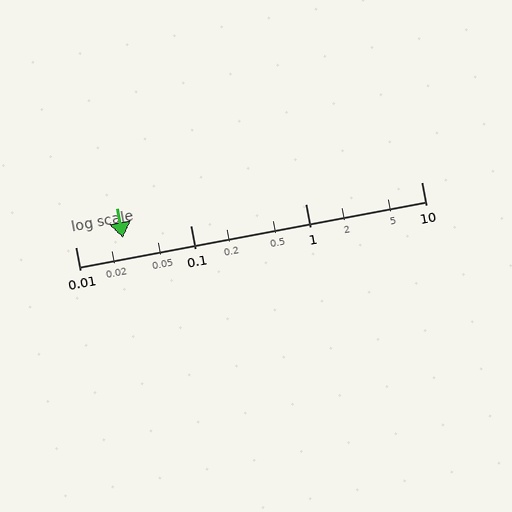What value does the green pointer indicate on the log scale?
The pointer indicates approximately 0.026.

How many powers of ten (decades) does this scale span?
The scale spans 3 decades, from 0.01 to 10.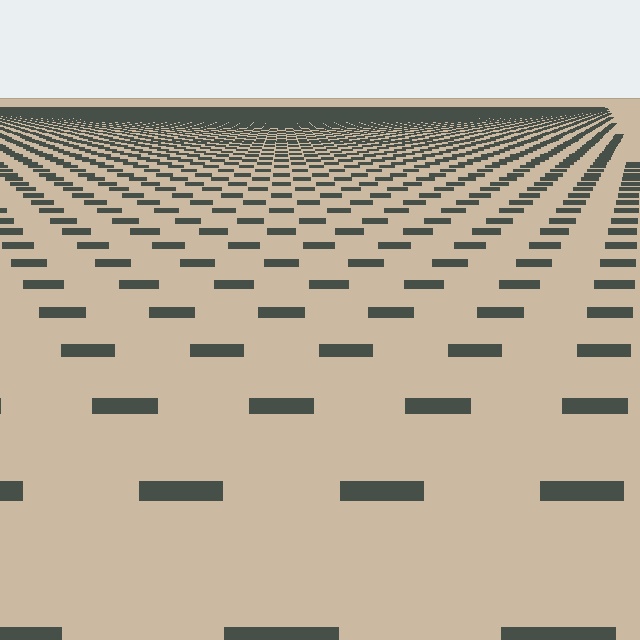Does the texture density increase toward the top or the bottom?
Density increases toward the top.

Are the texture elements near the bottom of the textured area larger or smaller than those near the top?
Larger. Near the bottom, elements are closer to the viewer and appear at a bigger on-screen size.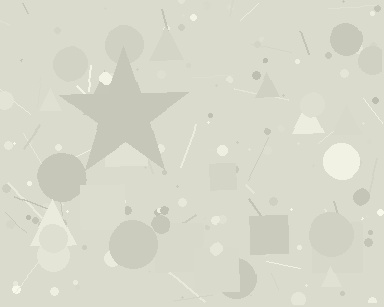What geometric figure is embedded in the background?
A star is embedded in the background.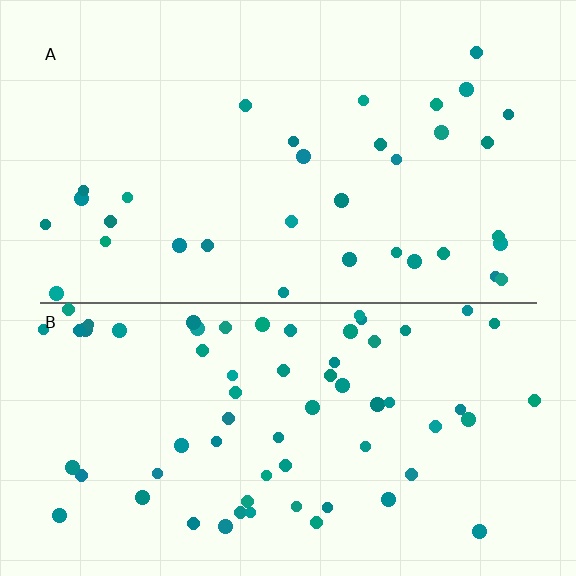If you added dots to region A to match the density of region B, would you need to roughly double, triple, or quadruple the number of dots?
Approximately double.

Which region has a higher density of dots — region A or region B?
B (the bottom).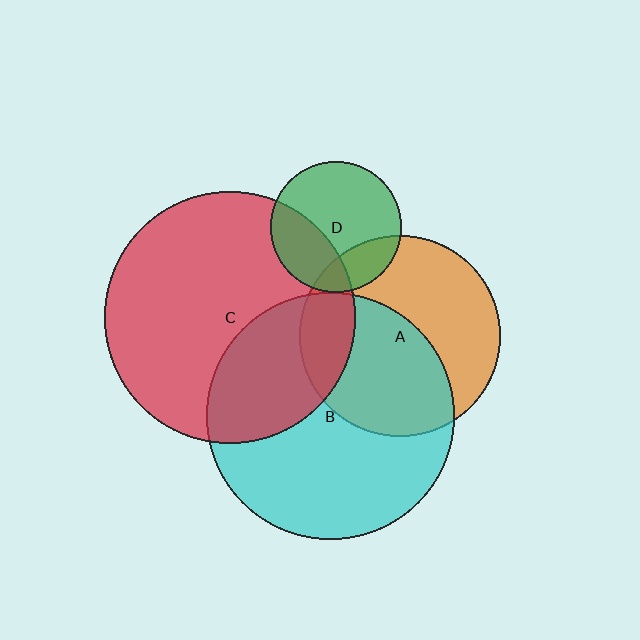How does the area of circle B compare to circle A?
Approximately 1.5 times.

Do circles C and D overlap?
Yes.